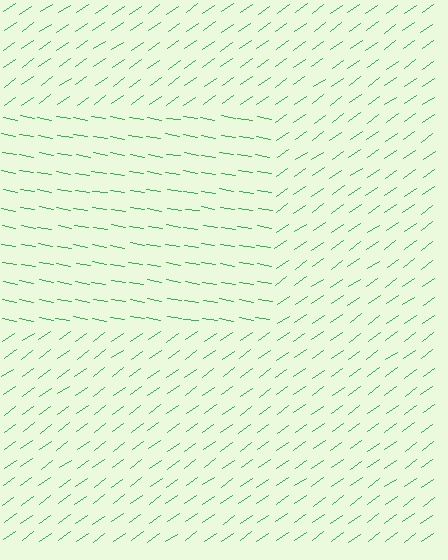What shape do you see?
I see a rectangle.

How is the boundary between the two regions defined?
The boundary is defined purely by a change in line orientation (approximately 45 degrees difference). All lines are the same color and thickness.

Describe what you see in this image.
The image is filled with small green line segments. A rectangle region in the image has lines oriented differently from the surrounding lines, creating a visible texture boundary.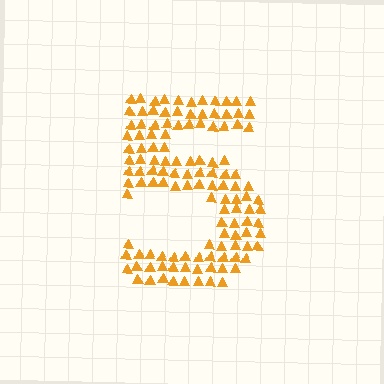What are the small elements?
The small elements are triangles.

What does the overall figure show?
The overall figure shows the digit 5.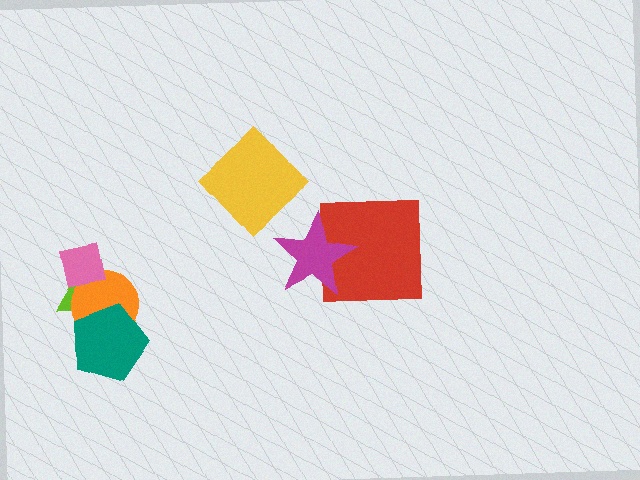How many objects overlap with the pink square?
2 objects overlap with the pink square.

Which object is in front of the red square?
The magenta star is in front of the red square.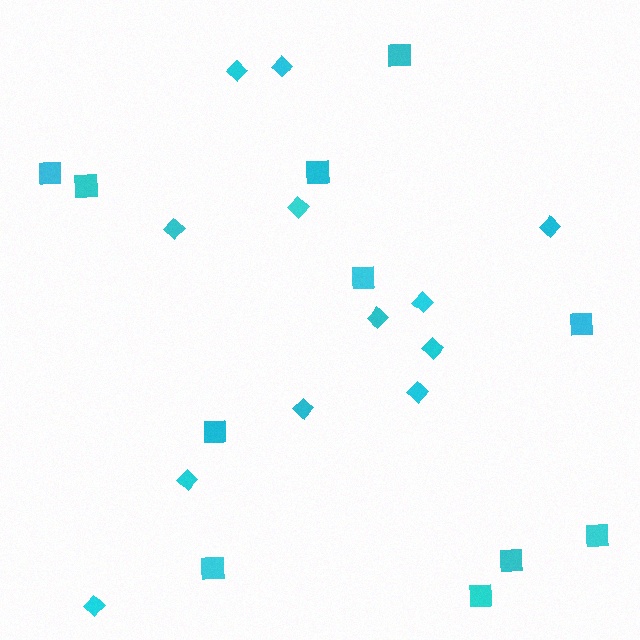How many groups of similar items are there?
There are 2 groups: one group of squares (11) and one group of diamonds (12).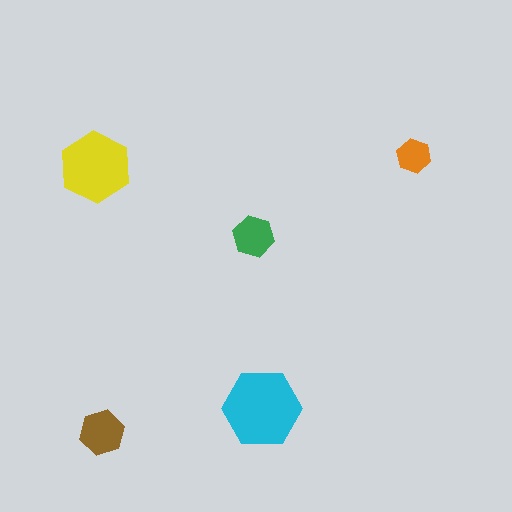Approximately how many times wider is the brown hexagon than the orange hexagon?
About 1.5 times wider.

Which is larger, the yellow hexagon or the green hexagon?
The yellow one.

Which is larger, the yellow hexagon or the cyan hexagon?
The cyan one.